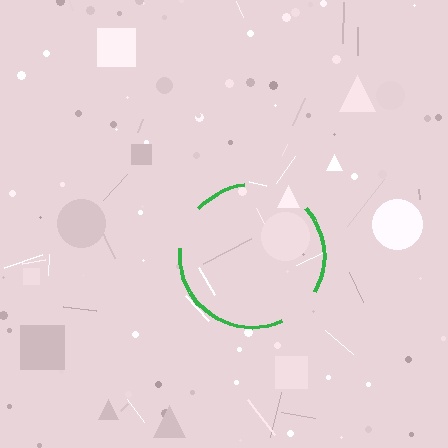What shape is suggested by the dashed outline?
The dashed outline suggests a circle.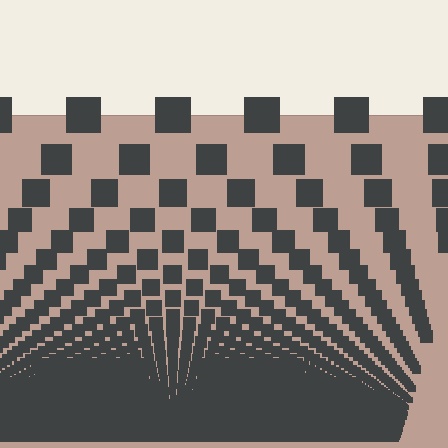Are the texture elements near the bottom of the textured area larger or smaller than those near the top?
Smaller. The gradient is inverted — elements near the bottom are smaller and denser.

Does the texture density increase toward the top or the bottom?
Density increases toward the bottom.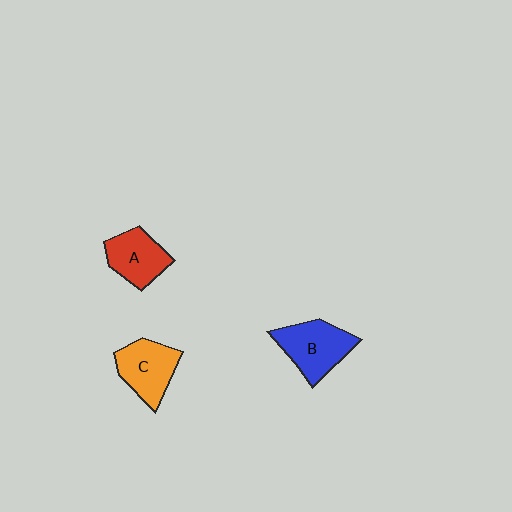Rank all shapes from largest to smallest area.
From largest to smallest: B (blue), C (orange), A (red).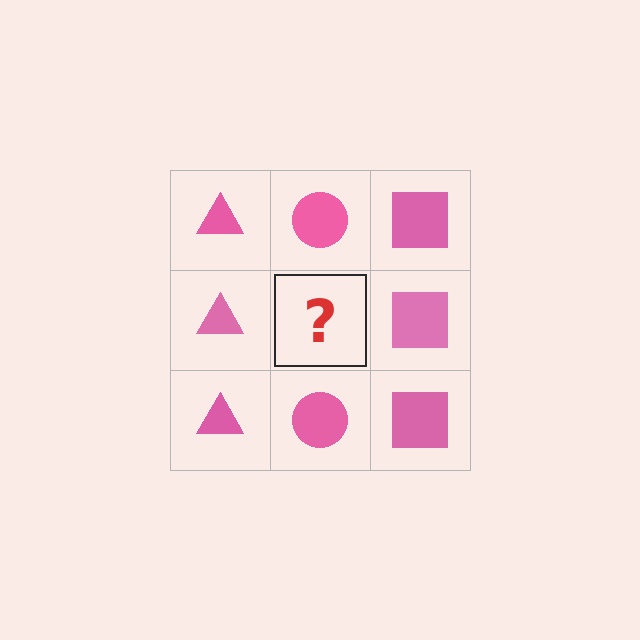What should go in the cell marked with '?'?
The missing cell should contain a pink circle.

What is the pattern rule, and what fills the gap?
The rule is that each column has a consistent shape. The gap should be filled with a pink circle.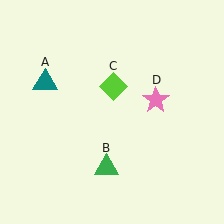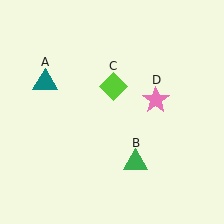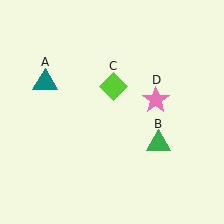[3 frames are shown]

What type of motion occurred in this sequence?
The green triangle (object B) rotated counterclockwise around the center of the scene.